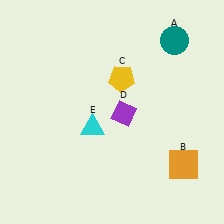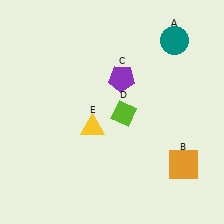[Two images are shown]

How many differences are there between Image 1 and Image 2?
There are 3 differences between the two images.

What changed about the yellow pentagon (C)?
In Image 1, C is yellow. In Image 2, it changed to purple.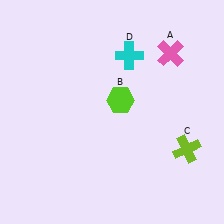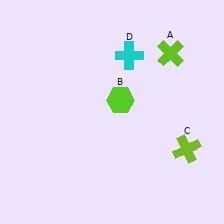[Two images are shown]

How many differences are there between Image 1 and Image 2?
There is 1 difference between the two images.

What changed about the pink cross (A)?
In Image 1, A is pink. In Image 2, it changed to lime.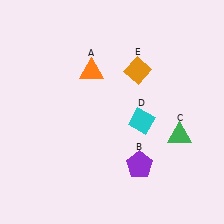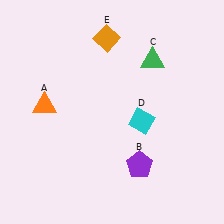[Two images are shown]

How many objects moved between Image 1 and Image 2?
3 objects moved between the two images.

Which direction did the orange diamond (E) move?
The orange diamond (E) moved up.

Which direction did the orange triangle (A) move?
The orange triangle (A) moved left.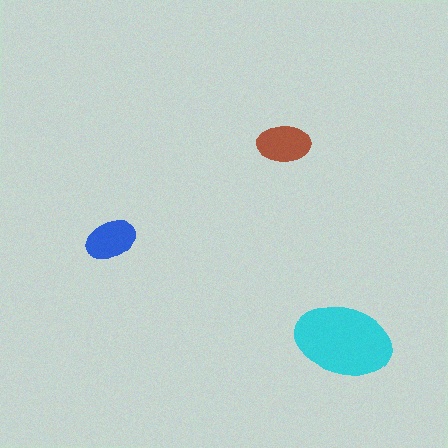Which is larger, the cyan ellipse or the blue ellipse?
The cyan one.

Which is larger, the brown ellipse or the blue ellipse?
The brown one.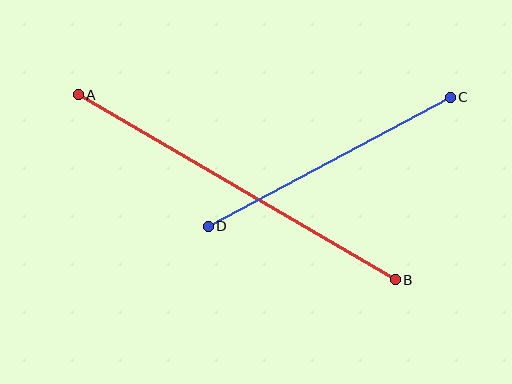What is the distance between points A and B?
The distance is approximately 367 pixels.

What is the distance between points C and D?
The distance is approximately 274 pixels.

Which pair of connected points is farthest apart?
Points A and B are farthest apart.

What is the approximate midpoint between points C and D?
The midpoint is at approximately (329, 162) pixels.